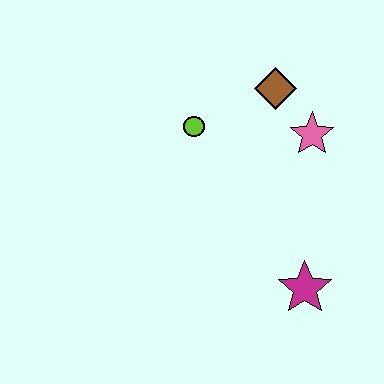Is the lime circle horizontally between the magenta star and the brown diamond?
No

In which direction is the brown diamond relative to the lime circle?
The brown diamond is to the right of the lime circle.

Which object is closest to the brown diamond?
The pink star is closest to the brown diamond.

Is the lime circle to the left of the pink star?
Yes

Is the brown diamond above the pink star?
Yes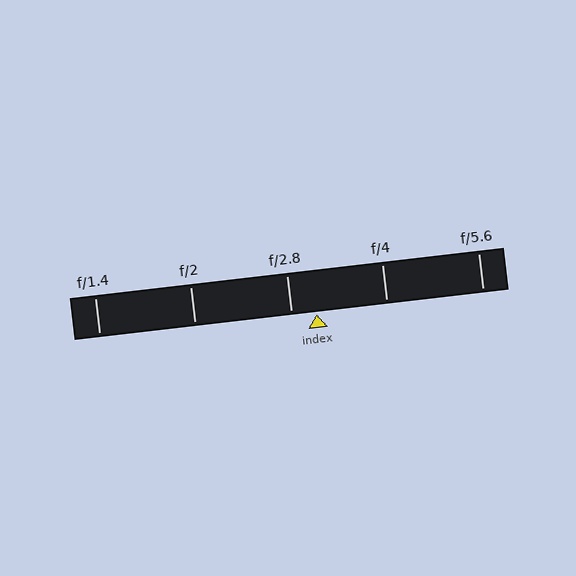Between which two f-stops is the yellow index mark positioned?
The index mark is between f/2.8 and f/4.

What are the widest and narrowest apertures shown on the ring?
The widest aperture shown is f/1.4 and the narrowest is f/5.6.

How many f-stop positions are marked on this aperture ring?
There are 5 f-stop positions marked.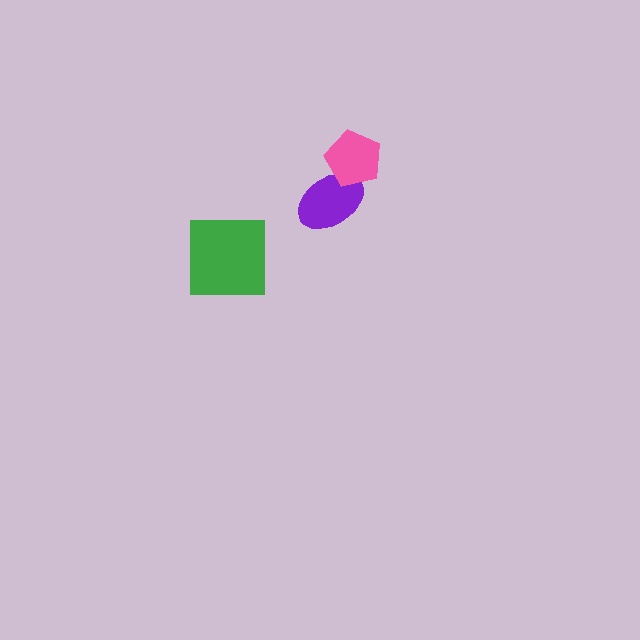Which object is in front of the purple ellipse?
The pink pentagon is in front of the purple ellipse.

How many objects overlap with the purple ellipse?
1 object overlaps with the purple ellipse.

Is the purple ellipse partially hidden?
Yes, it is partially covered by another shape.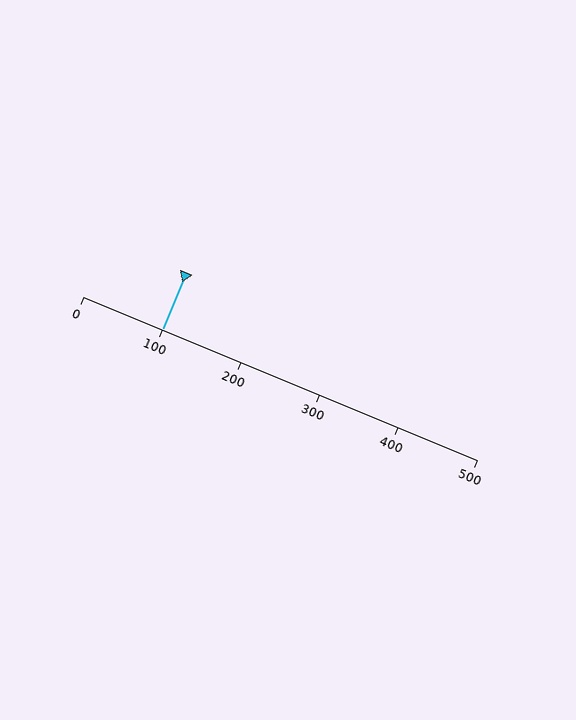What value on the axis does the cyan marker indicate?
The marker indicates approximately 100.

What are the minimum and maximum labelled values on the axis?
The axis runs from 0 to 500.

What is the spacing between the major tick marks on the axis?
The major ticks are spaced 100 apart.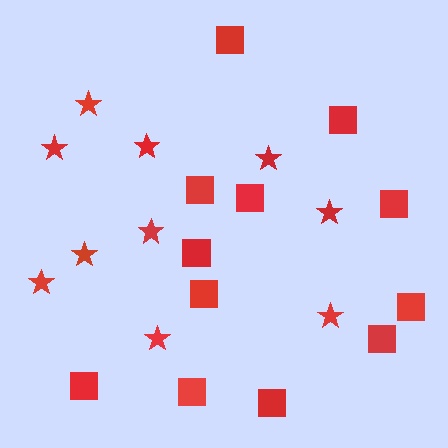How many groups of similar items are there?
There are 2 groups: one group of squares (12) and one group of stars (10).